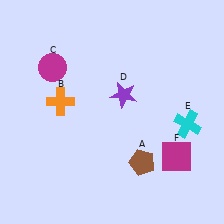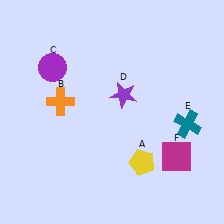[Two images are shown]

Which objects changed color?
A changed from brown to yellow. C changed from magenta to purple. E changed from cyan to teal.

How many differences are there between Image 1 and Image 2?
There are 3 differences between the two images.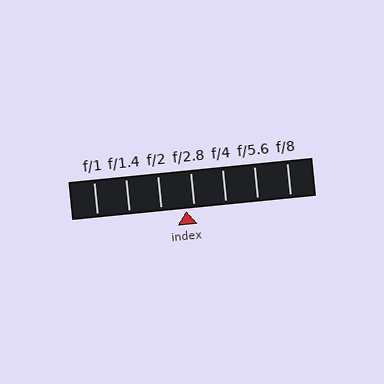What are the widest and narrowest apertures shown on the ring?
The widest aperture shown is f/1 and the narrowest is f/8.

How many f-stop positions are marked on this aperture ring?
There are 7 f-stop positions marked.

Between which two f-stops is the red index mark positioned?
The index mark is between f/2 and f/2.8.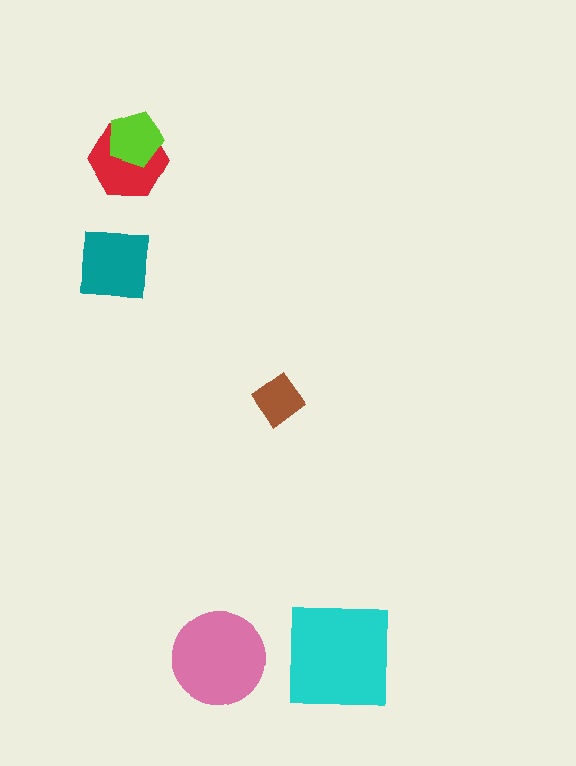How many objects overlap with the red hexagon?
1 object overlaps with the red hexagon.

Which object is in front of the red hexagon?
The lime pentagon is in front of the red hexagon.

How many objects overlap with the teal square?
0 objects overlap with the teal square.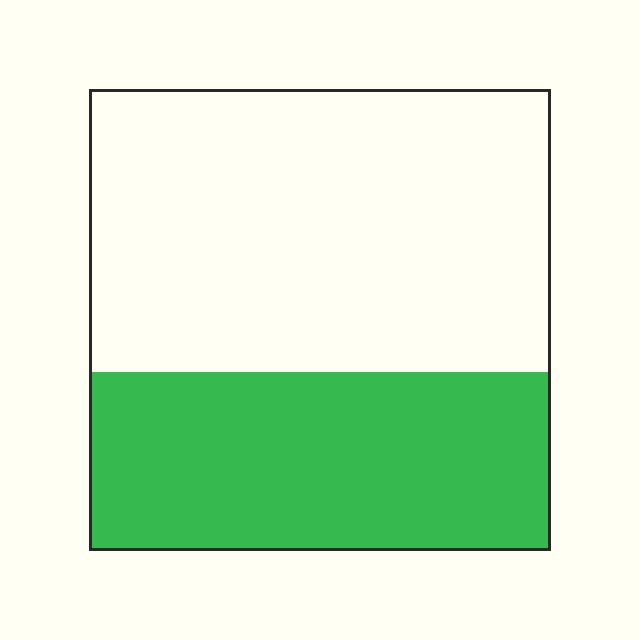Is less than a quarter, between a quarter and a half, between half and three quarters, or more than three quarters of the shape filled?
Between a quarter and a half.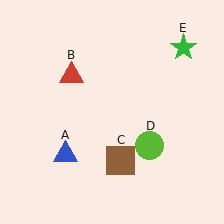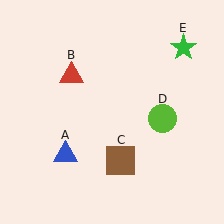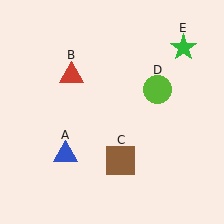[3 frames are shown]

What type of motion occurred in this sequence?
The lime circle (object D) rotated counterclockwise around the center of the scene.